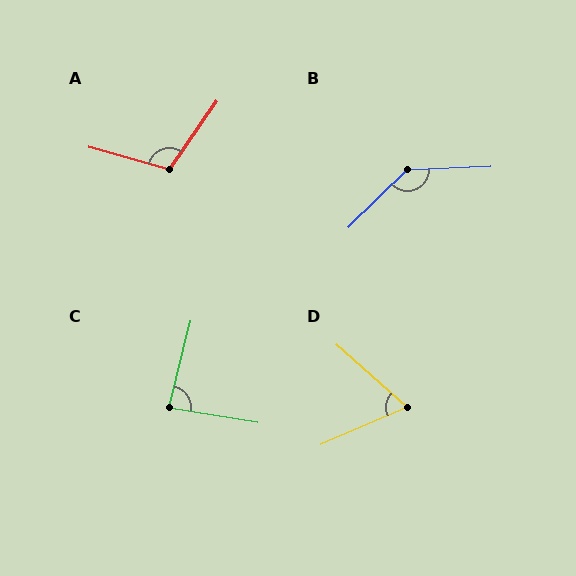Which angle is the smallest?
D, at approximately 65 degrees.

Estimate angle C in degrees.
Approximately 85 degrees.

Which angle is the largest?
B, at approximately 138 degrees.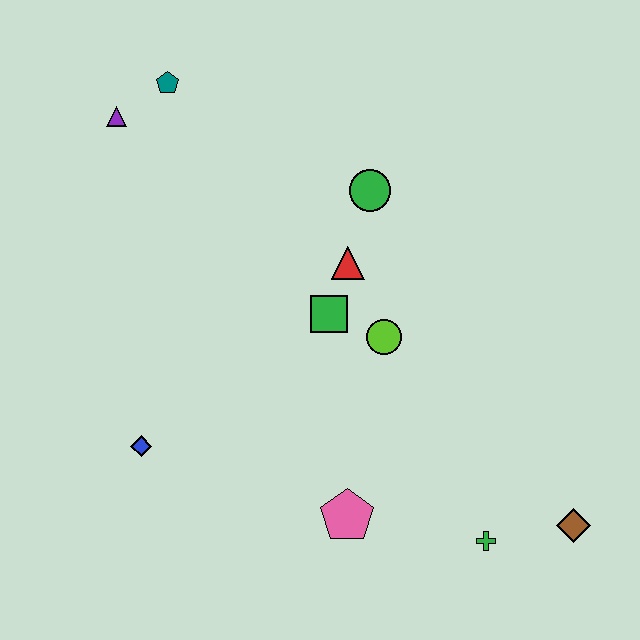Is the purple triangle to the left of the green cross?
Yes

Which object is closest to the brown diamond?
The green cross is closest to the brown diamond.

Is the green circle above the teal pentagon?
No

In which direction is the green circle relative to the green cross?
The green circle is above the green cross.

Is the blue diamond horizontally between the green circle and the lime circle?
No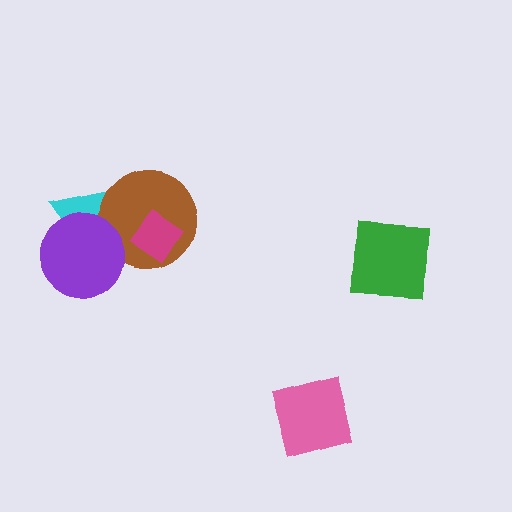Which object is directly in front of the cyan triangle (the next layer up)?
The brown circle is directly in front of the cyan triangle.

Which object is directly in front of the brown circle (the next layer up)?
The magenta diamond is directly in front of the brown circle.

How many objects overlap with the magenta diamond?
1 object overlaps with the magenta diamond.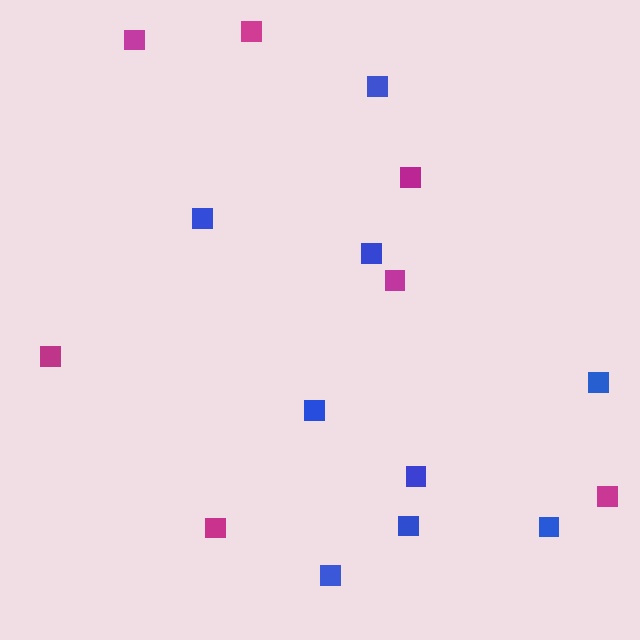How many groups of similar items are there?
There are 2 groups: one group of blue squares (9) and one group of magenta squares (7).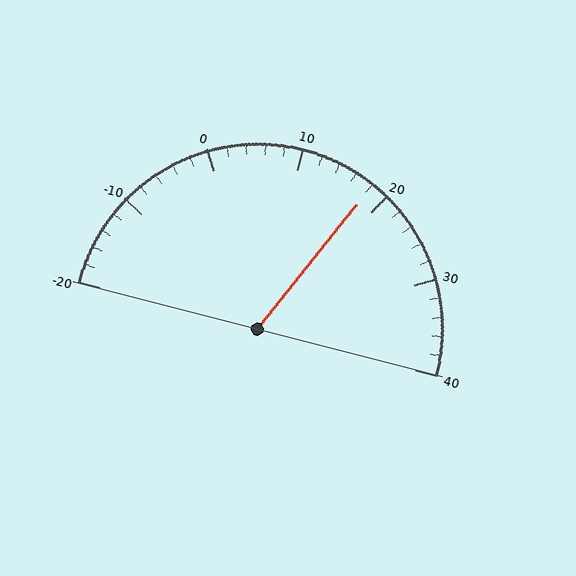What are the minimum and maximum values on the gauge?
The gauge ranges from -20 to 40.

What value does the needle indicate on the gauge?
The needle indicates approximately 18.